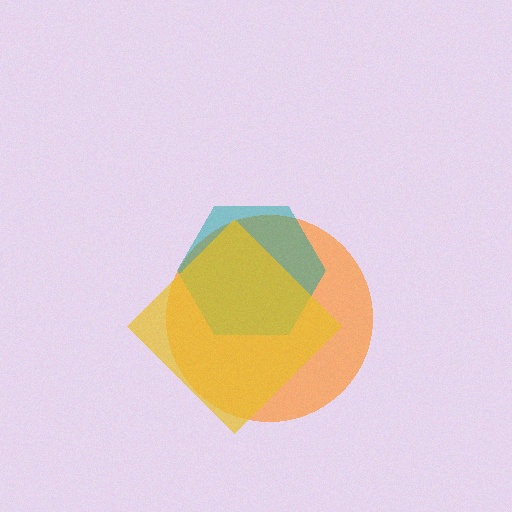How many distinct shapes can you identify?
There are 3 distinct shapes: an orange circle, a teal hexagon, a yellow diamond.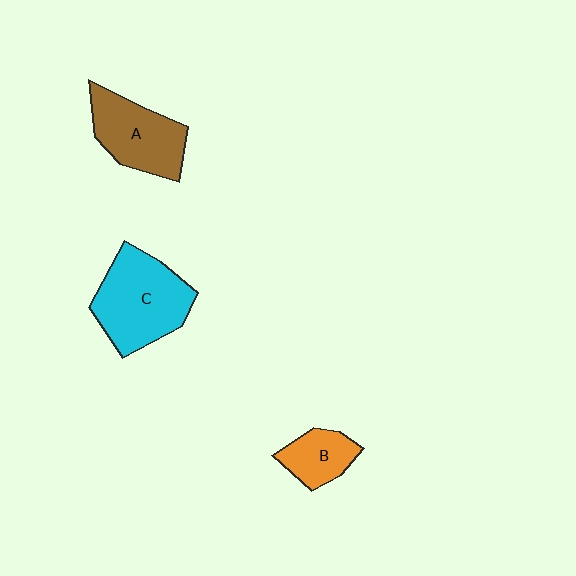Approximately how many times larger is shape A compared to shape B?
Approximately 1.7 times.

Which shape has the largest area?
Shape C (cyan).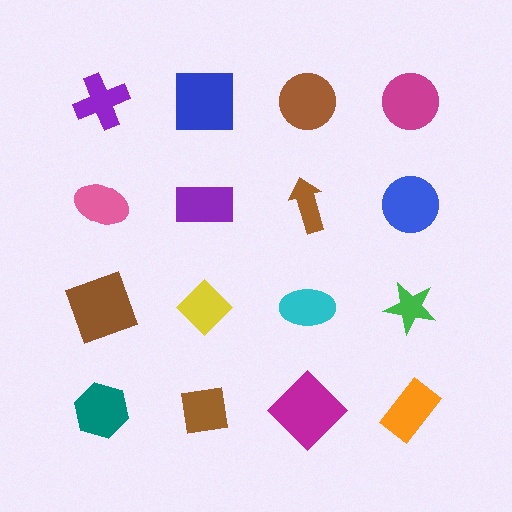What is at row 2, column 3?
A brown arrow.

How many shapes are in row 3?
4 shapes.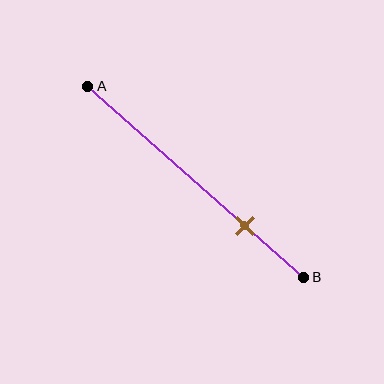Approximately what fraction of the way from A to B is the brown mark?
The brown mark is approximately 75% of the way from A to B.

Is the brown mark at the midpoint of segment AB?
No, the mark is at about 75% from A, not at the 50% midpoint.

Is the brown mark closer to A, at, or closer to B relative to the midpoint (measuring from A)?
The brown mark is closer to point B than the midpoint of segment AB.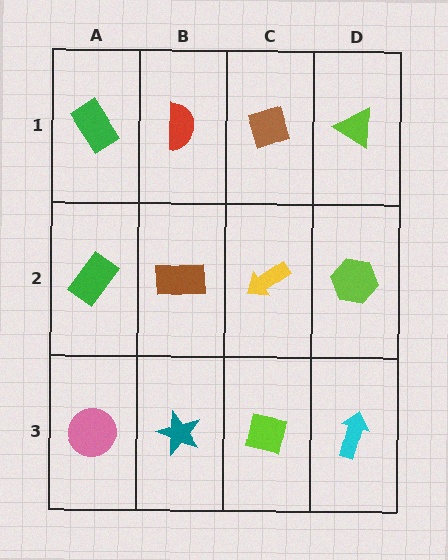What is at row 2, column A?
A green rectangle.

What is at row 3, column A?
A pink circle.